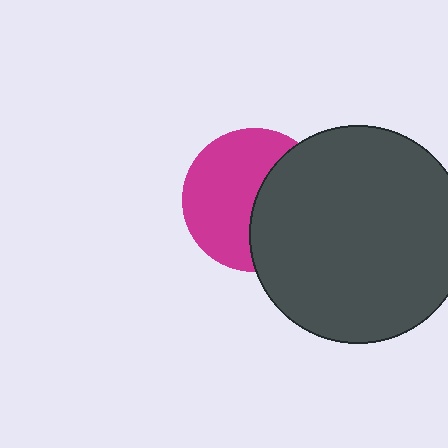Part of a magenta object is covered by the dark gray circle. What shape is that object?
It is a circle.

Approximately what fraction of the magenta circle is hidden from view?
Roughly 43% of the magenta circle is hidden behind the dark gray circle.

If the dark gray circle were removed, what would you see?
You would see the complete magenta circle.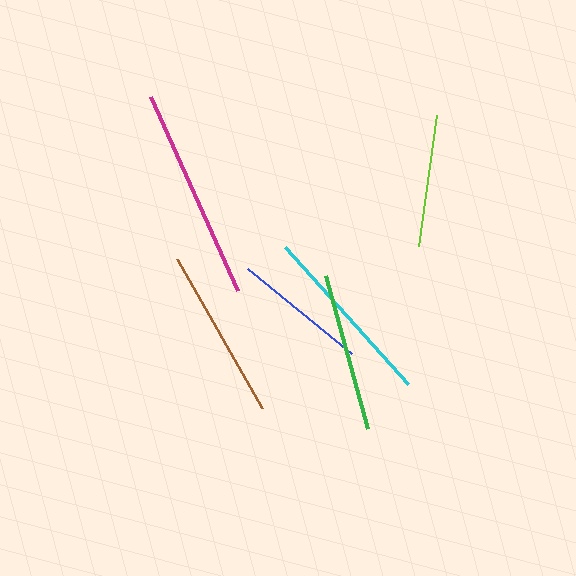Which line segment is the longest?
The magenta line is the longest at approximately 213 pixels.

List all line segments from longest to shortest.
From longest to shortest: magenta, cyan, brown, green, blue, lime.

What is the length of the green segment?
The green segment is approximately 159 pixels long.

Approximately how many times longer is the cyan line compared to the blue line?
The cyan line is approximately 1.4 times the length of the blue line.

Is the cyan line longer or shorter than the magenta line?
The magenta line is longer than the cyan line.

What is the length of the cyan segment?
The cyan segment is approximately 184 pixels long.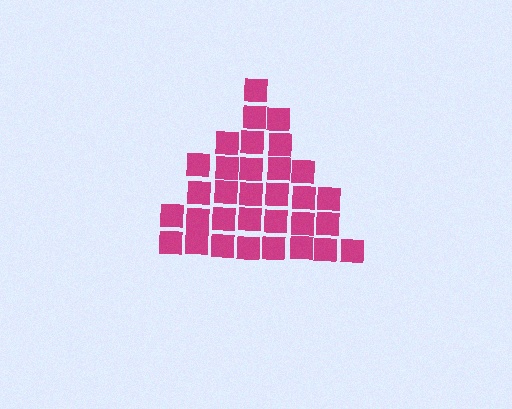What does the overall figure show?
The overall figure shows a triangle.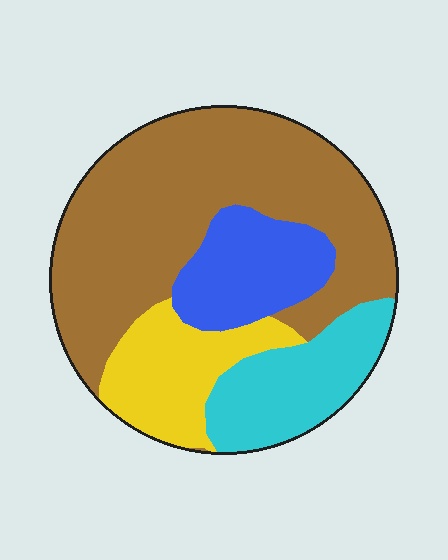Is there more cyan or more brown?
Brown.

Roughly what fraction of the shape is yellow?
Yellow covers 16% of the shape.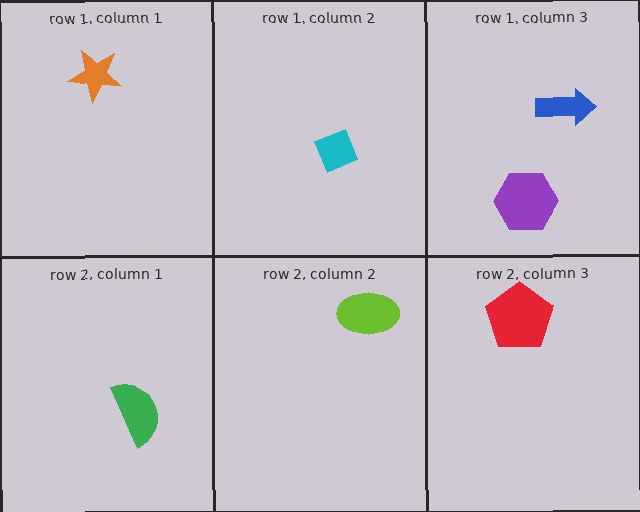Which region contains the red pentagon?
The row 2, column 3 region.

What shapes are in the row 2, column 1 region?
The green semicircle.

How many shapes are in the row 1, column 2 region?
1.